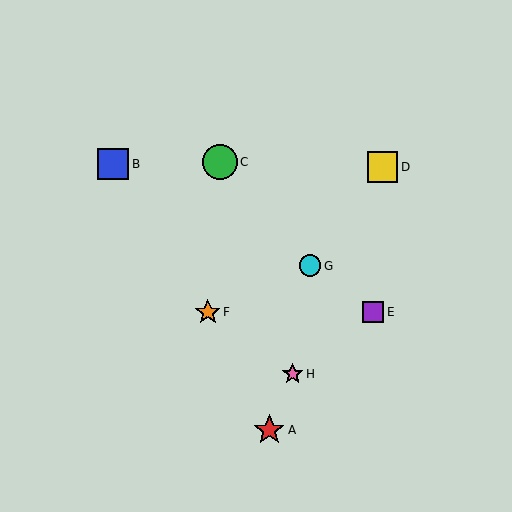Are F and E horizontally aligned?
Yes, both are at y≈312.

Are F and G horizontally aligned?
No, F is at y≈312 and G is at y≈266.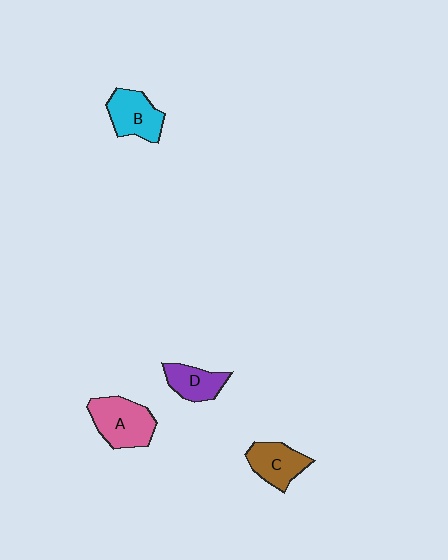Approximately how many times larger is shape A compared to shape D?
Approximately 1.5 times.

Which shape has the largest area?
Shape A (pink).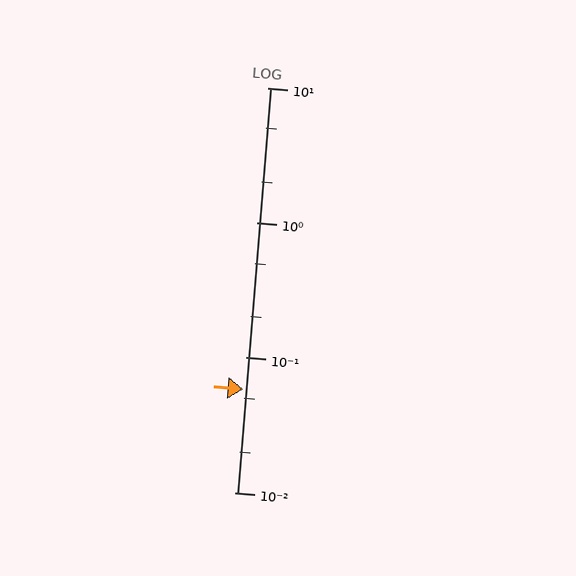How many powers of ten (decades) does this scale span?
The scale spans 3 decades, from 0.01 to 10.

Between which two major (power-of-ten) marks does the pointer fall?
The pointer is between 0.01 and 0.1.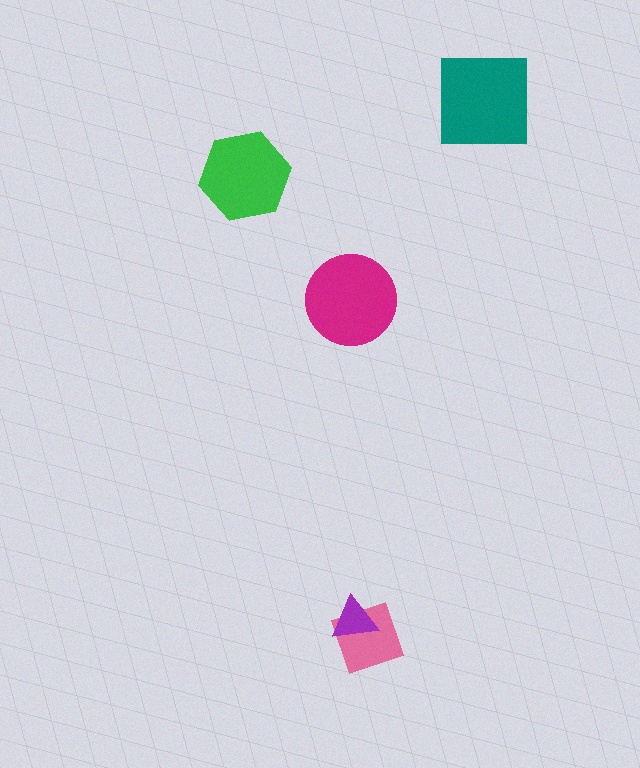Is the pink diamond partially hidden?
Yes, it is partially covered by another shape.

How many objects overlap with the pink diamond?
1 object overlaps with the pink diamond.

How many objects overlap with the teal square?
0 objects overlap with the teal square.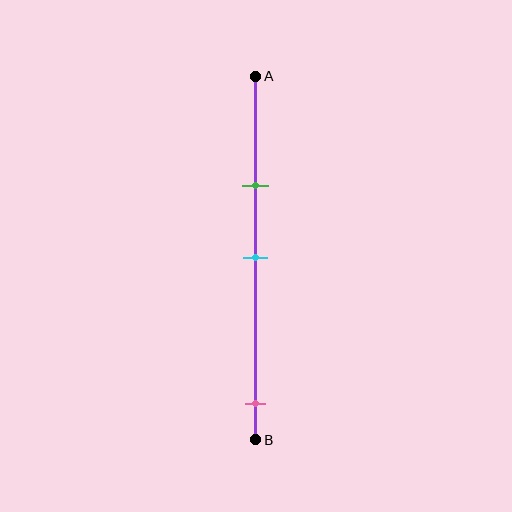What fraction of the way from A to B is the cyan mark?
The cyan mark is approximately 50% (0.5) of the way from A to B.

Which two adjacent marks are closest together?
The green and cyan marks are the closest adjacent pair.